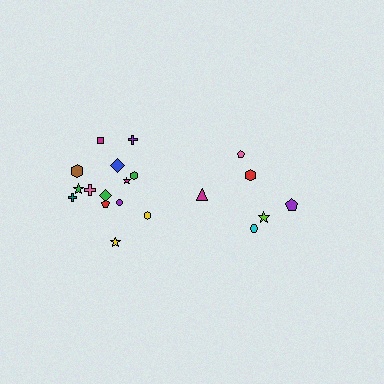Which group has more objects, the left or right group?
The left group.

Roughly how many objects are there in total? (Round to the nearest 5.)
Roughly 20 objects in total.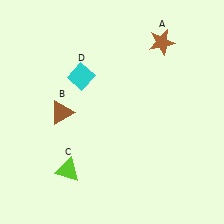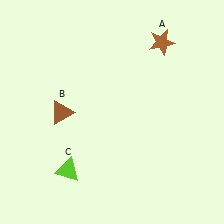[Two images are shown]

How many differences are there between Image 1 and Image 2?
There is 1 difference between the two images.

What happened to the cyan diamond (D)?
The cyan diamond (D) was removed in Image 2. It was in the top-left area of Image 1.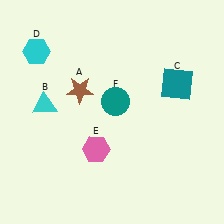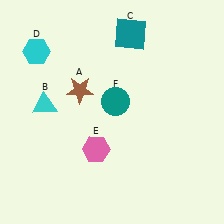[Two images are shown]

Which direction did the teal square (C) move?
The teal square (C) moved up.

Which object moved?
The teal square (C) moved up.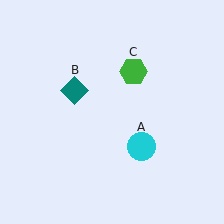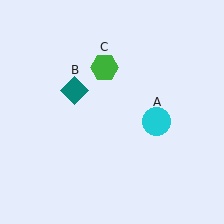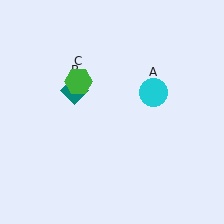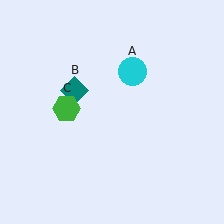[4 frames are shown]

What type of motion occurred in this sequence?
The cyan circle (object A), green hexagon (object C) rotated counterclockwise around the center of the scene.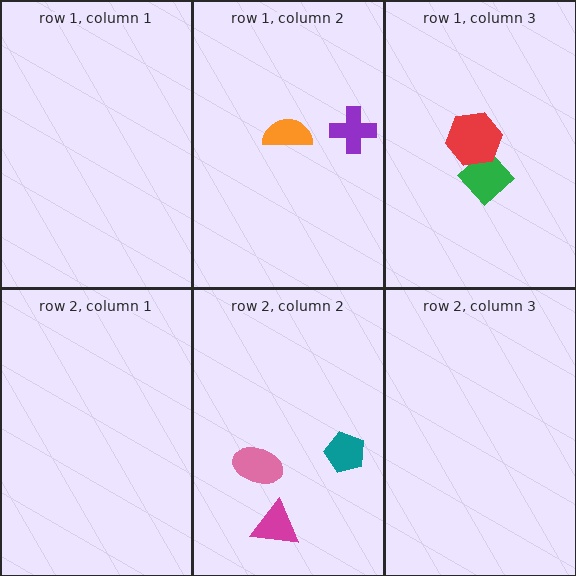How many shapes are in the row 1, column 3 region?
2.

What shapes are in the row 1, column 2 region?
The orange semicircle, the purple cross.